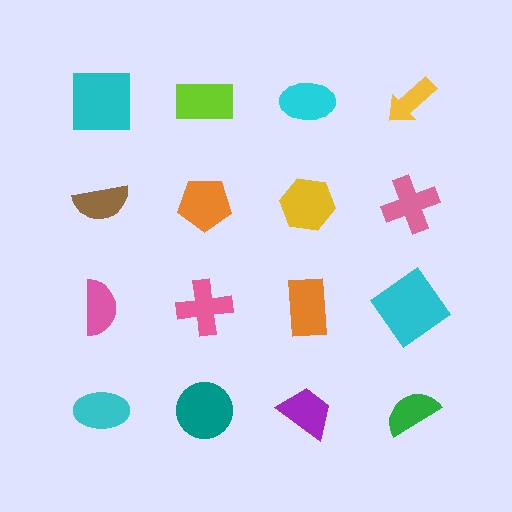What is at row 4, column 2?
A teal circle.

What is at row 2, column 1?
A brown semicircle.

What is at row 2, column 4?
A pink cross.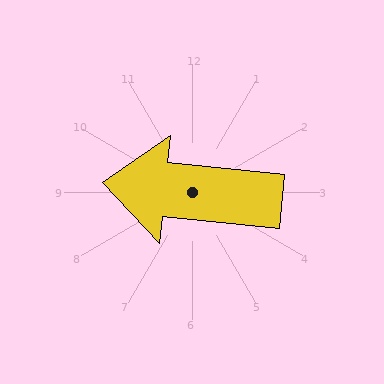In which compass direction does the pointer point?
West.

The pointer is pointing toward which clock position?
Roughly 9 o'clock.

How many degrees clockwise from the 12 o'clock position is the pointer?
Approximately 276 degrees.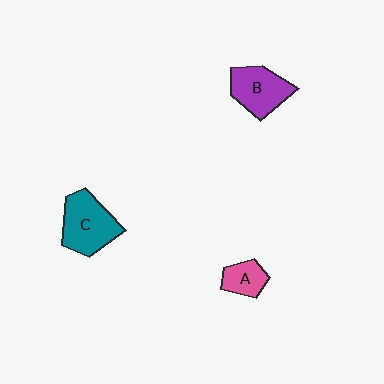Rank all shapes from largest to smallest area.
From largest to smallest: C (teal), B (purple), A (pink).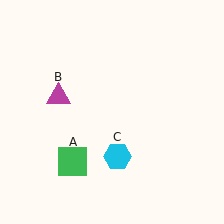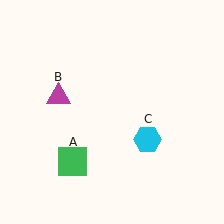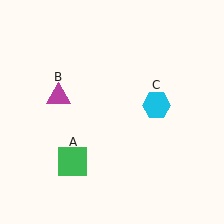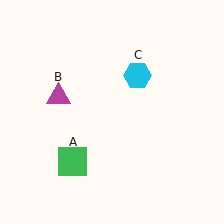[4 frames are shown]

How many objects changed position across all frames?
1 object changed position: cyan hexagon (object C).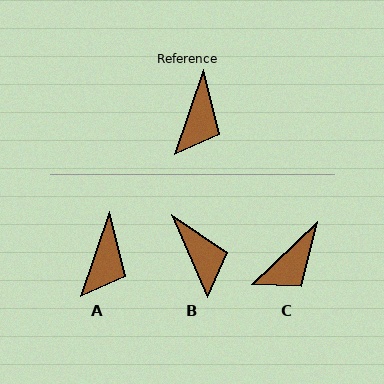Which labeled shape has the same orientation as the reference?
A.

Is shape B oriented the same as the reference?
No, it is off by about 42 degrees.